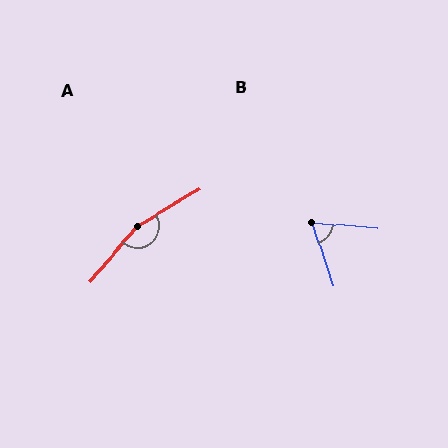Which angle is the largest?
A, at approximately 162 degrees.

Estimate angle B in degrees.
Approximately 66 degrees.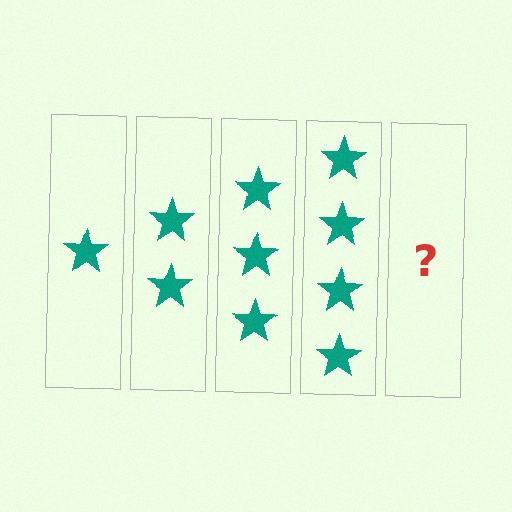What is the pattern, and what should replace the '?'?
The pattern is that each step adds one more star. The '?' should be 5 stars.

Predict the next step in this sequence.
The next step is 5 stars.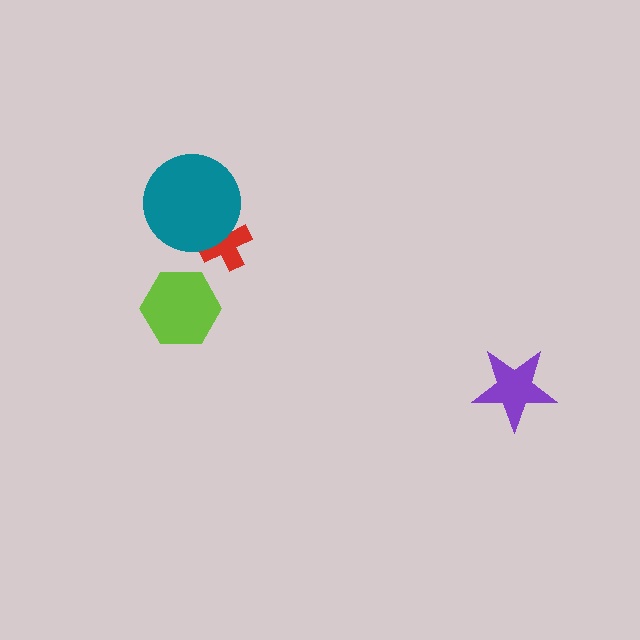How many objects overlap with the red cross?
1 object overlaps with the red cross.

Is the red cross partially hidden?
Yes, it is partially covered by another shape.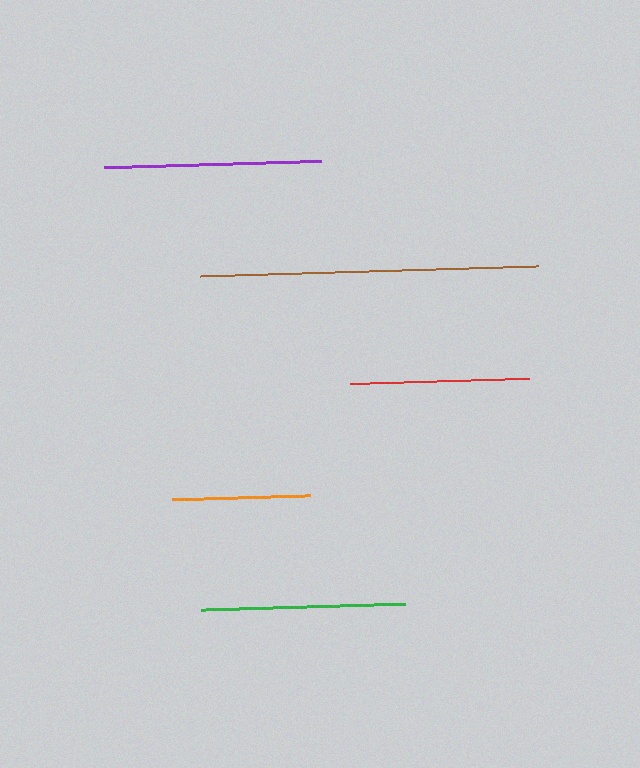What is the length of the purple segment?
The purple segment is approximately 217 pixels long.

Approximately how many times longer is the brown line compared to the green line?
The brown line is approximately 1.7 times the length of the green line.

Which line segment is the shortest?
The orange line is the shortest at approximately 138 pixels.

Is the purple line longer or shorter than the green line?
The purple line is longer than the green line.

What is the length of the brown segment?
The brown segment is approximately 339 pixels long.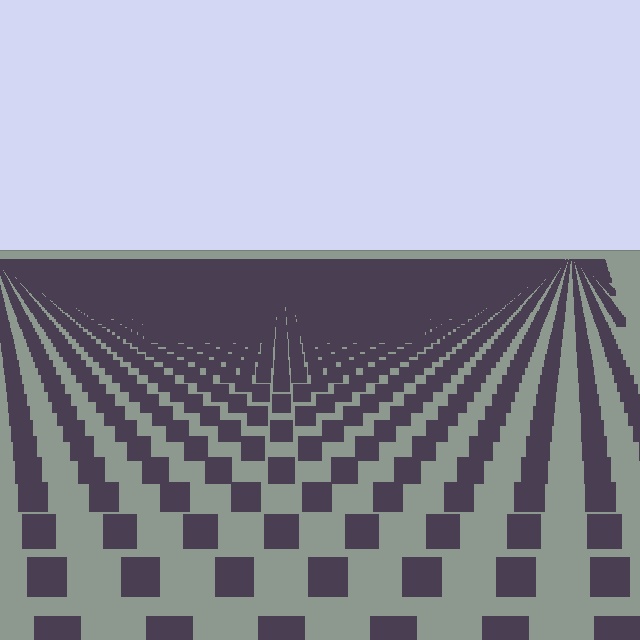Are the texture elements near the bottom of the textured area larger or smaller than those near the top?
Larger. Near the bottom, elements are closer to the viewer and appear at a bigger on-screen size.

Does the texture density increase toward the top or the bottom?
Density increases toward the top.